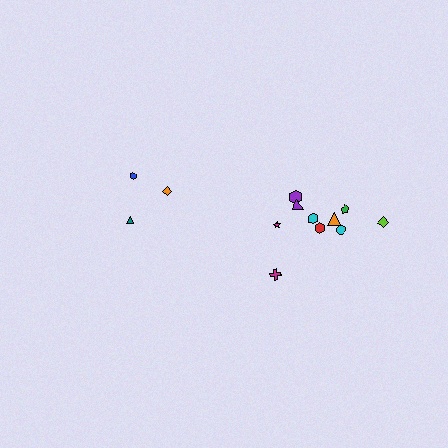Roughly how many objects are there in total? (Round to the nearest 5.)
Roughly 15 objects in total.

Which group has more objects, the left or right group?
The right group.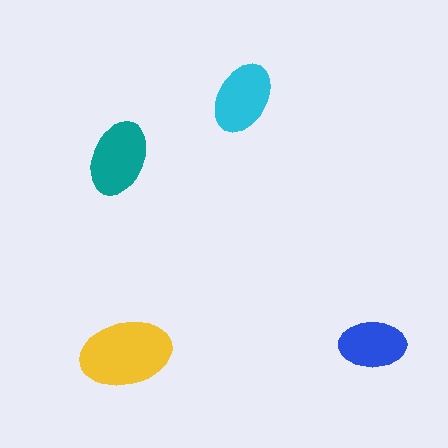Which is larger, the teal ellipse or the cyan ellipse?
The teal one.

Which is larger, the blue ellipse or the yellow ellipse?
The yellow one.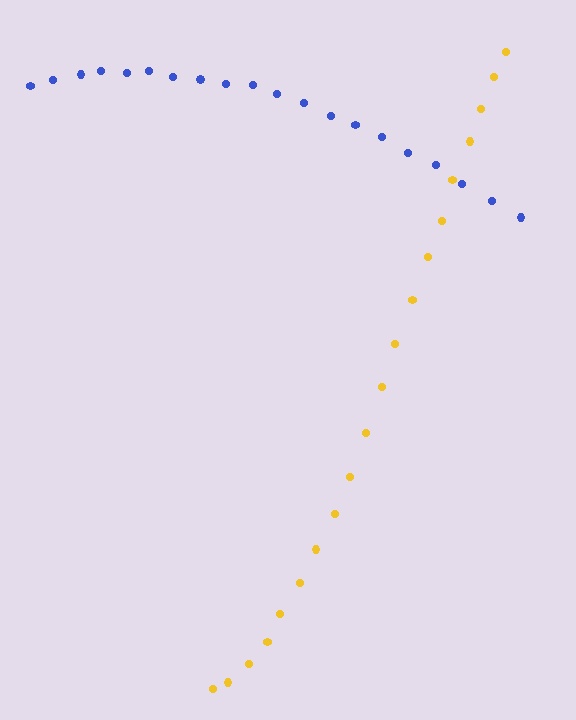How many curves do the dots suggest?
There are 2 distinct paths.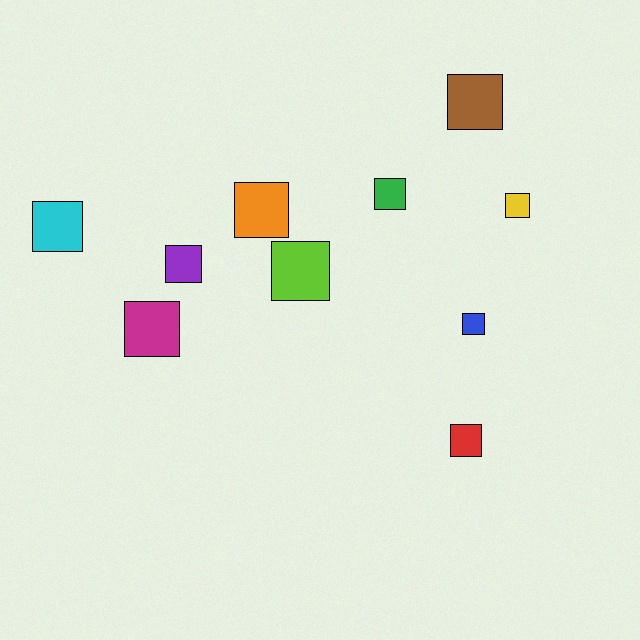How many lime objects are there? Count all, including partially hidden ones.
There is 1 lime object.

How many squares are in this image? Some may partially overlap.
There are 10 squares.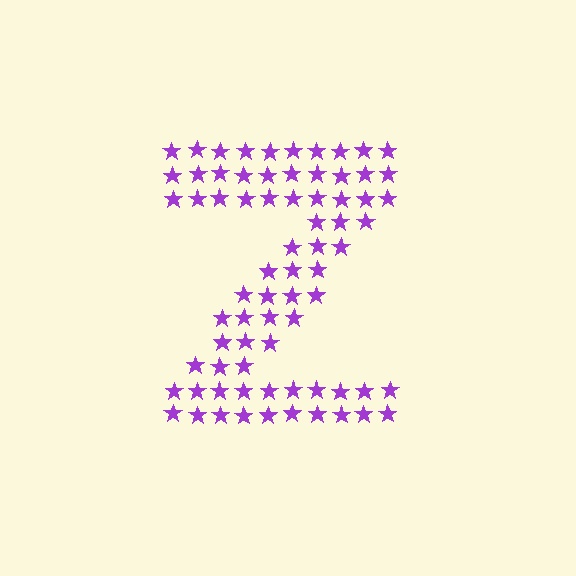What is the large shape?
The large shape is the letter Z.